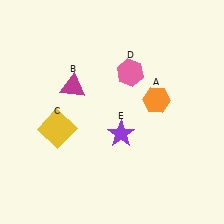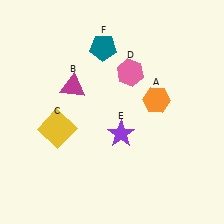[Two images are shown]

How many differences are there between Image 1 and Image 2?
There is 1 difference between the two images.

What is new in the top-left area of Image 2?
A teal pentagon (F) was added in the top-left area of Image 2.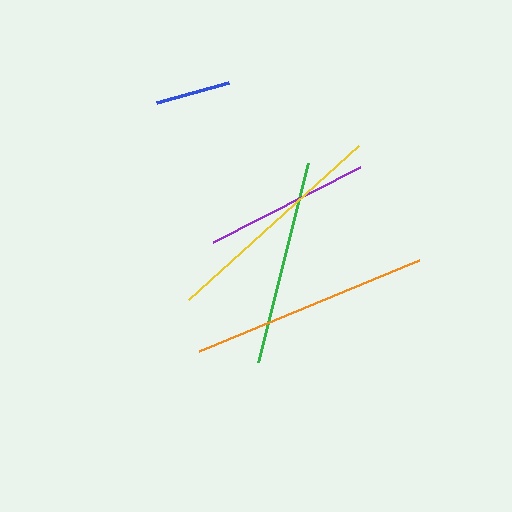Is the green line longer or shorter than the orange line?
The orange line is longer than the green line.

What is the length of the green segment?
The green segment is approximately 206 pixels long.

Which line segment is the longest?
The orange line is the longest at approximately 238 pixels.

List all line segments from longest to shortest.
From longest to shortest: orange, yellow, green, purple, blue.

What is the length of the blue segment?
The blue segment is approximately 74 pixels long.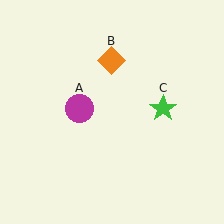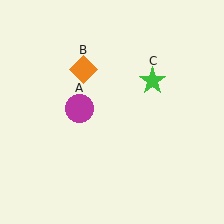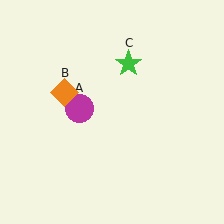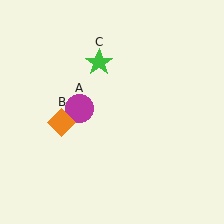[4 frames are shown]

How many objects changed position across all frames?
2 objects changed position: orange diamond (object B), green star (object C).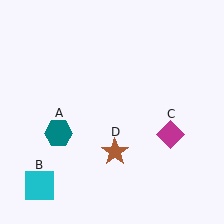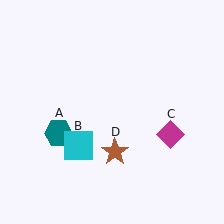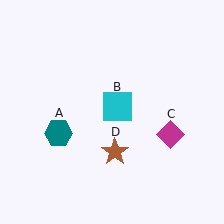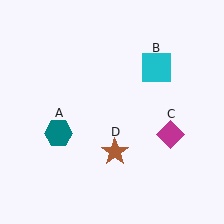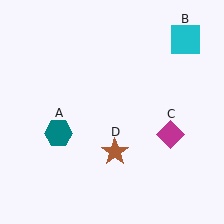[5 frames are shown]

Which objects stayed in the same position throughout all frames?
Teal hexagon (object A) and magenta diamond (object C) and brown star (object D) remained stationary.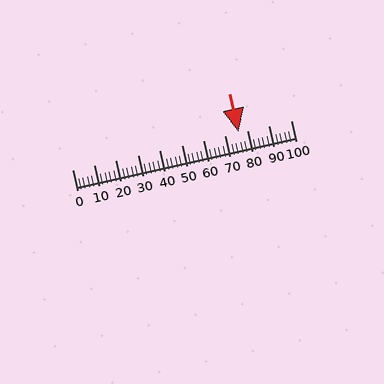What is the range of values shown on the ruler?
The ruler shows values from 0 to 100.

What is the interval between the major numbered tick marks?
The major tick marks are spaced 10 units apart.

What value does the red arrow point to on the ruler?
The red arrow points to approximately 76.